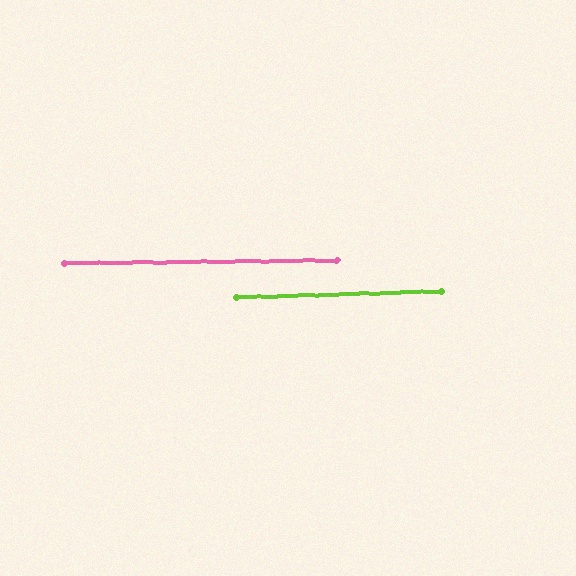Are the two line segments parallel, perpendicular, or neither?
Parallel — their directions differ by only 1.2°.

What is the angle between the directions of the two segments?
Approximately 1 degree.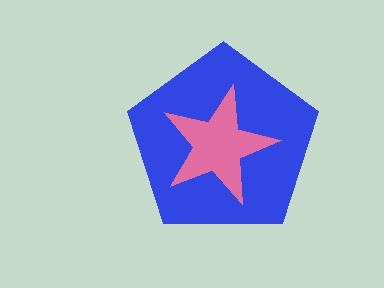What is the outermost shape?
The blue pentagon.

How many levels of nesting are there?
2.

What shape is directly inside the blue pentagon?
The pink star.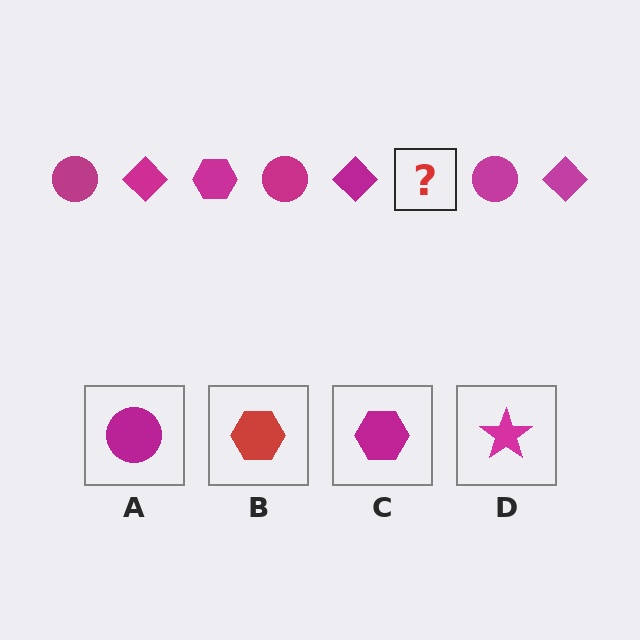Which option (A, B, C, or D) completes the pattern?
C.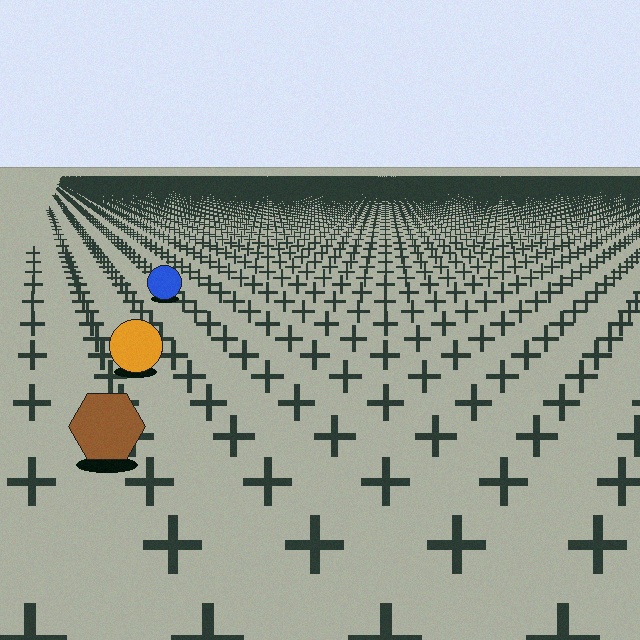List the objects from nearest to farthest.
From nearest to farthest: the brown hexagon, the orange circle, the blue circle.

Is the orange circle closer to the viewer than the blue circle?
Yes. The orange circle is closer — you can tell from the texture gradient: the ground texture is coarser near it.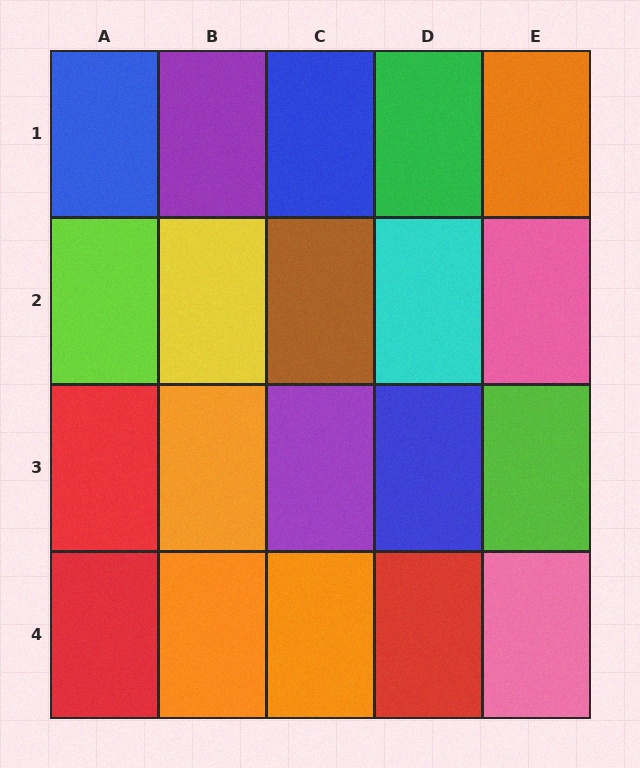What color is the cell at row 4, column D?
Red.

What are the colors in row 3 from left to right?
Red, orange, purple, blue, lime.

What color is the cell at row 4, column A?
Red.